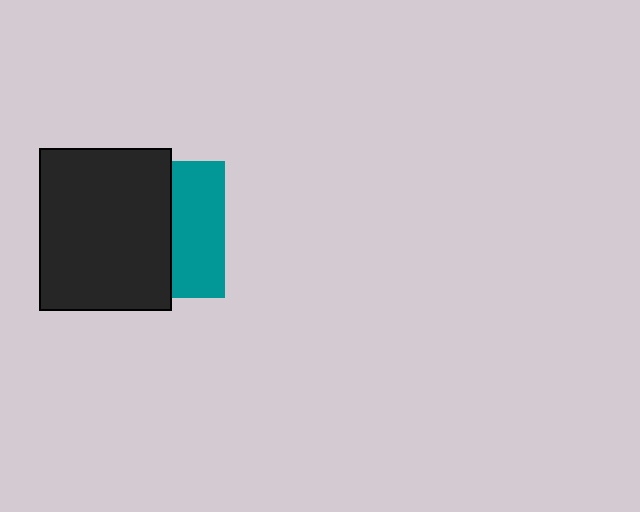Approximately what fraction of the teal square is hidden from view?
Roughly 61% of the teal square is hidden behind the black rectangle.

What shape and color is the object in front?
The object in front is a black rectangle.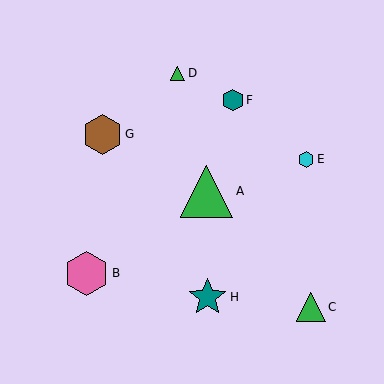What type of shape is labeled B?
Shape B is a pink hexagon.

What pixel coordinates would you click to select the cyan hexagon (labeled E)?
Click at (306, 159) to select the cyan hexagon E.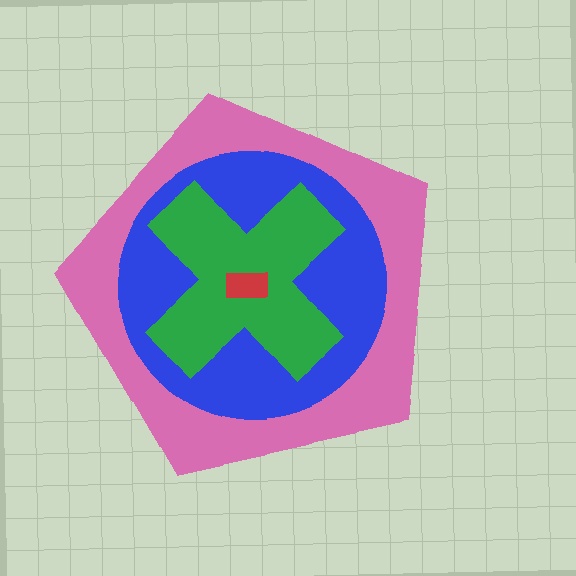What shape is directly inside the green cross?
The red rectangle.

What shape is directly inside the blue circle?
The green cross.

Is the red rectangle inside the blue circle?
Yes.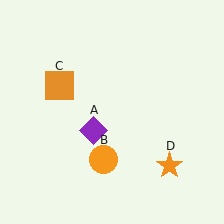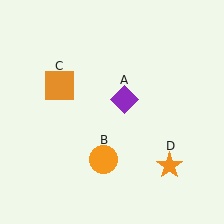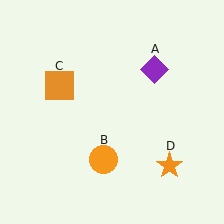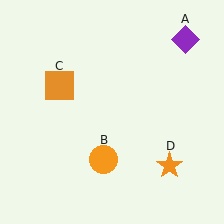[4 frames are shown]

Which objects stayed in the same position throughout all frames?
Orange circle (object B) and orange square (object C) and orange star (object D) remained stationary.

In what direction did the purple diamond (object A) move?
The purple diamond (object A) moved up and to the right.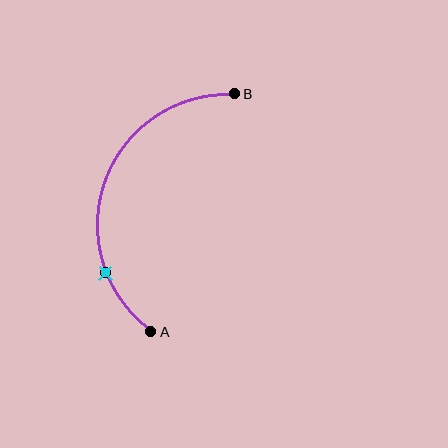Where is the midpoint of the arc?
The arc midpoint is the point on the curve farthest from the straight line joining A and B. It sits to the left of that line.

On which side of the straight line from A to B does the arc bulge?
The arc bulges to the left of the straight line connecting A and B.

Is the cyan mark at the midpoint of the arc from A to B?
No. The cyan mark lies on the arc but is closer to endpoint A. The arc midpoint would be at the point on the curve equidistant along the arc from both A and B.